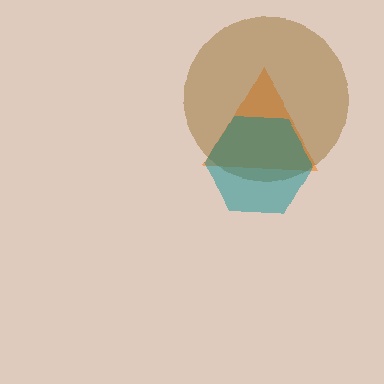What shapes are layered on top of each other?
The layered shapes are: an orange triangle, a brown circle, a teal hexagon.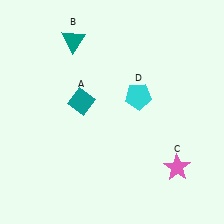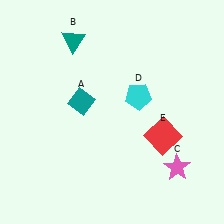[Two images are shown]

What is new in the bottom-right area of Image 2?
A red square (E) was added in the bottom-right area of Image 2.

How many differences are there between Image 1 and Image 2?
There is 1 difference between the two images.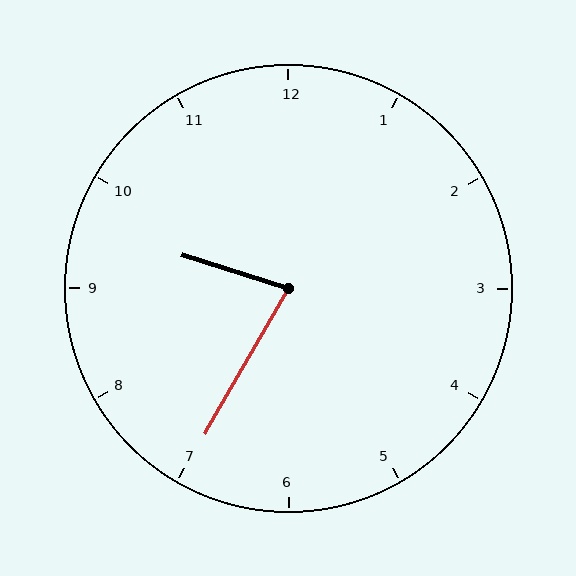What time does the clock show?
9:35.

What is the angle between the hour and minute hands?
Approximately 78 degrees.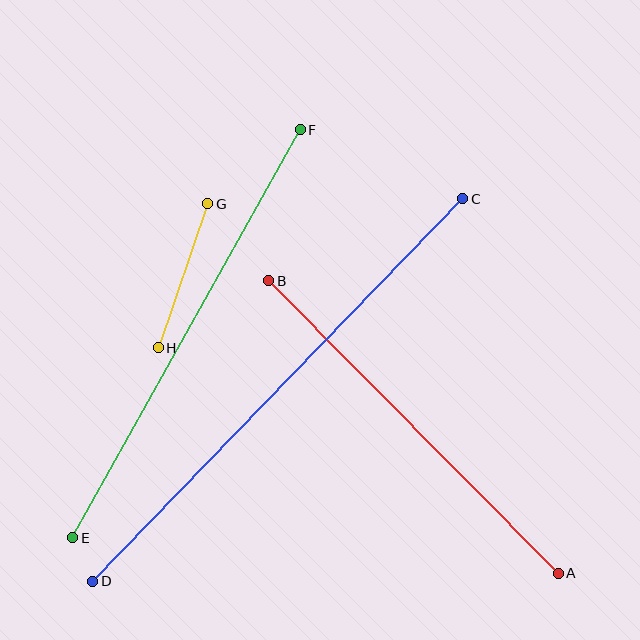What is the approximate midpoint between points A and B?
The midpoint is at approximately (413, 427) pixels.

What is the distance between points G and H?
The distance is approximately 152 pixels.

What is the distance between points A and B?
The distance is approximately 411 pixels.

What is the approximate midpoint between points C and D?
The midpoint is at approximately (278, 390) pixels.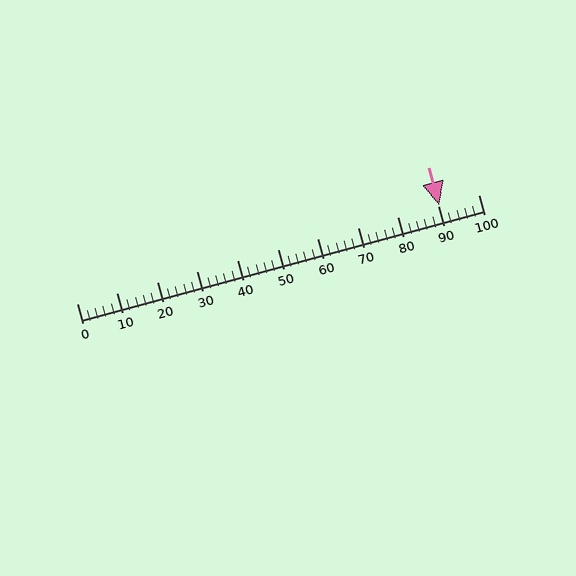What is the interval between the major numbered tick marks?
The major tick marks are spaced 10 units apart.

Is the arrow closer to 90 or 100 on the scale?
The arrow is closer to 90.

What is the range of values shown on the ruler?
The ruler shows values from 0 to 100.